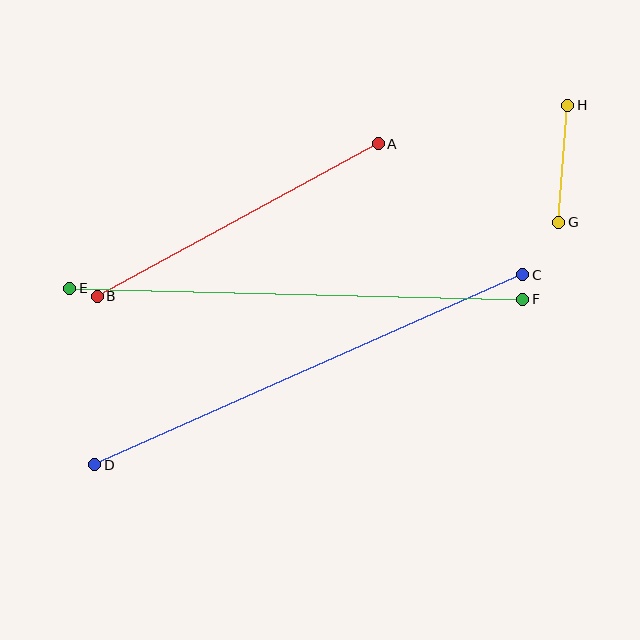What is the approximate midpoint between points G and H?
The midpoint is at approximately (563, 164) pixels.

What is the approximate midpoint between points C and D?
The midpoint is at approximately (309, 370) pixels.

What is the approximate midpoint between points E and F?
The midpoint is at approximately (296, 294) pixels.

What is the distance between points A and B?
The distance is approximately 320 pixels.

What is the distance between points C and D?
The distance is approximately 468 pixels.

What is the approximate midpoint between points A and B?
The midpoint is at approximately (238, 220) pixels.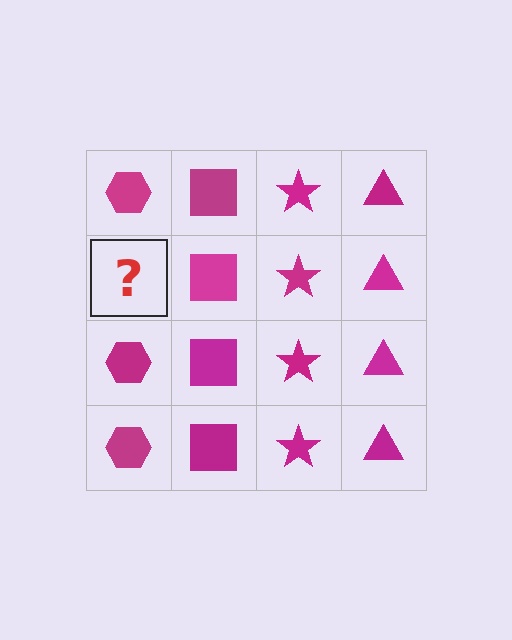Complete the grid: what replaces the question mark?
The question mark should be replaced with a magenta hexagon.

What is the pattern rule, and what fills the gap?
The rule is that each column has a consistent shape. The gap should be filled with a magenta hexagon.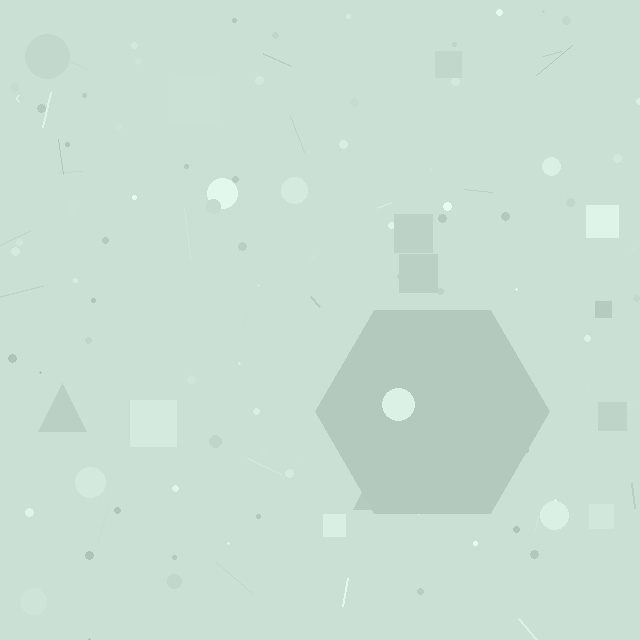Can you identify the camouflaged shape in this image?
The camouflaged shape is a hexagon.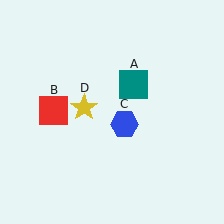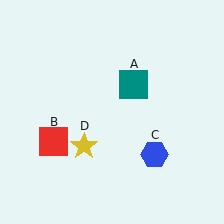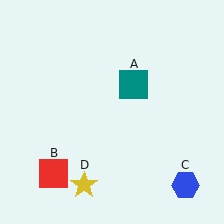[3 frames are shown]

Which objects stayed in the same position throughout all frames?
Teal square (object A) remained stationary.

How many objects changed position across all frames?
3 objects changed position: red square (object B), blue hexagon (object C), yellow star (object D).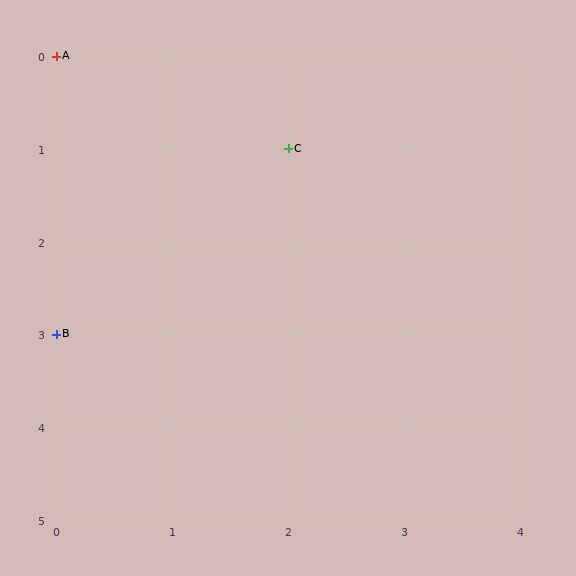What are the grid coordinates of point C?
Point C is at grid coordinates (2, 1).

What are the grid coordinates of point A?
Point A is at grid coordinates (0, 0).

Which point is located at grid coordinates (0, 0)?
Point A is at (0, 0).